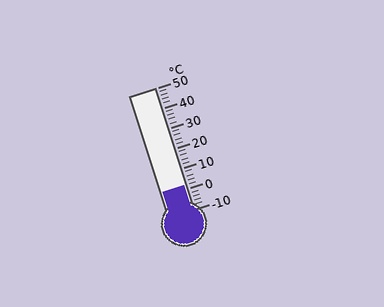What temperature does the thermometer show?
The thermometer shows approximately 2°C.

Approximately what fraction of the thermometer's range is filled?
The thermometer is filled to approximately 20% of its range.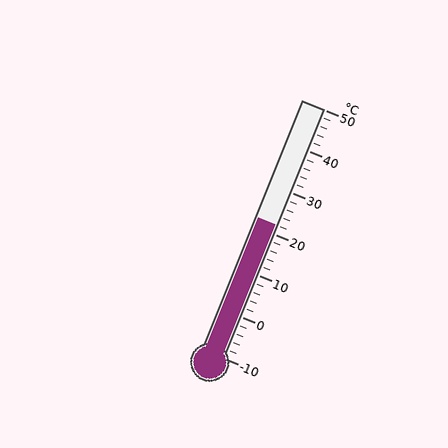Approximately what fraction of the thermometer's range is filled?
The thermometer is filled to approximately 55% of its range.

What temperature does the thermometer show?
The thermometer shows approximately 22°C.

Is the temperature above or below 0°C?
The temperature is above 0°C.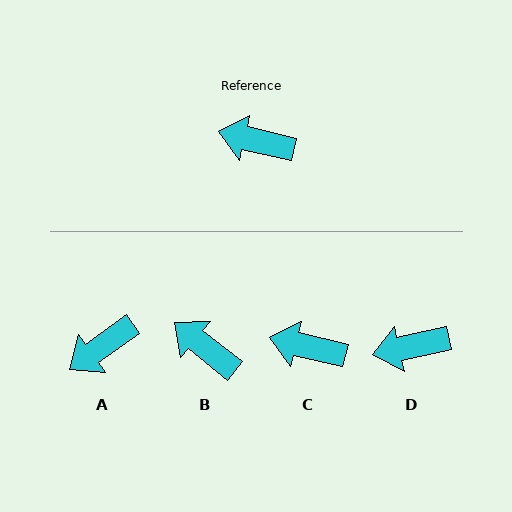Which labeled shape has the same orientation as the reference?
C.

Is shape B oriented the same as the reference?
No, it is off by about 26 degrees.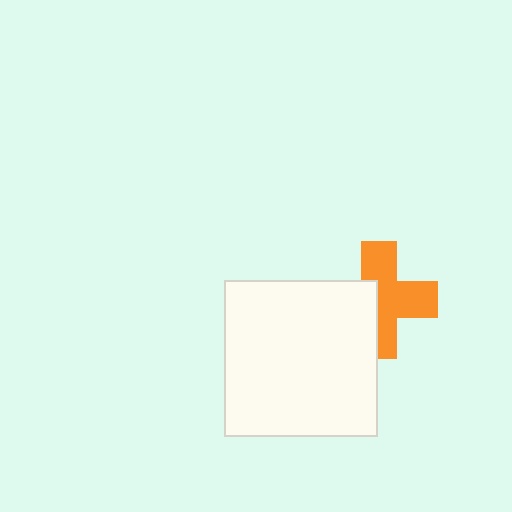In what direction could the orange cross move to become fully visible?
The orange cross could move right. That would shift it out from behind the white rectangle entirely.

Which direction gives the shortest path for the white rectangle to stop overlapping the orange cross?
Moving left gives the shortest separation.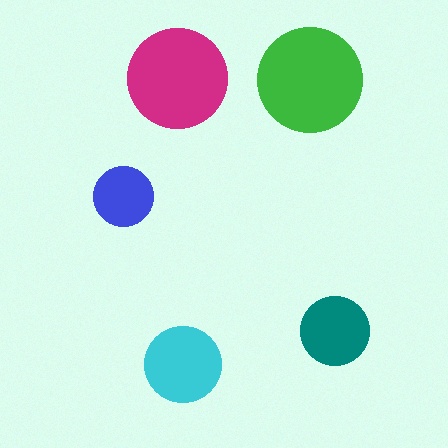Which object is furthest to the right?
The teal circle is rightmost.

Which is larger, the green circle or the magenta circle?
The green one.